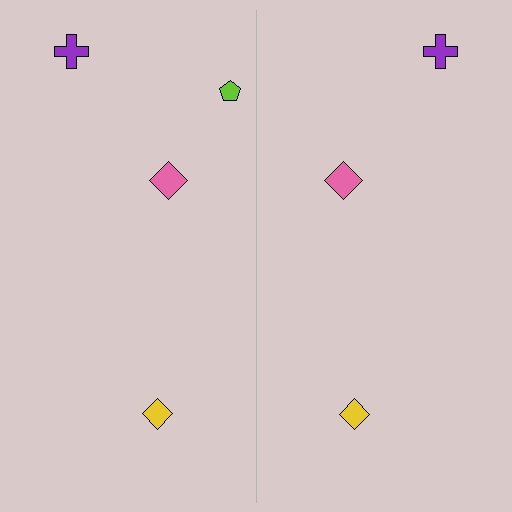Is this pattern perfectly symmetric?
No, the pattern is not perfectly symmetric. A lime pentagon is missing from the right side.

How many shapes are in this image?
There are 7 shapes in this image.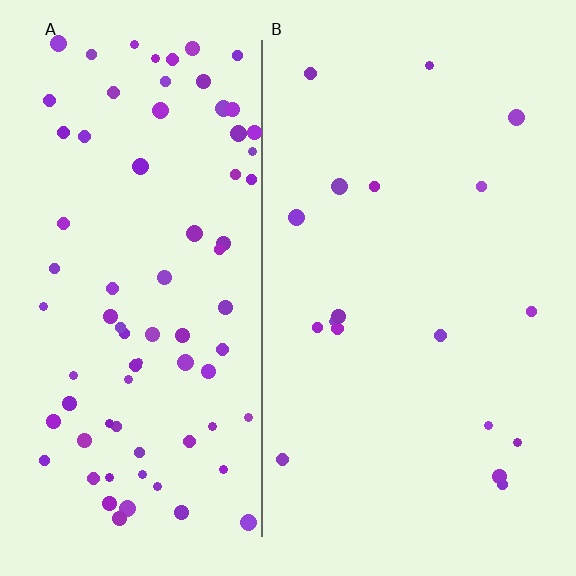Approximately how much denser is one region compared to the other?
Approximately 4.4× — region A over region B.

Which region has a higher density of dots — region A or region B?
A (the left).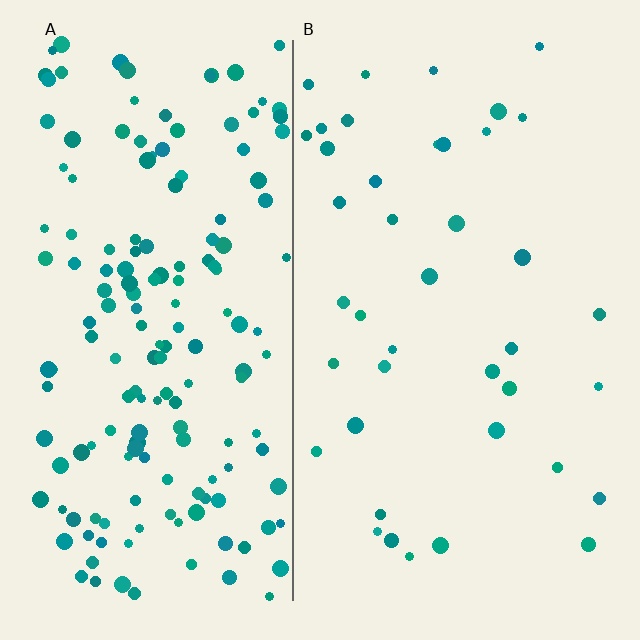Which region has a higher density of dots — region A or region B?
A (the left).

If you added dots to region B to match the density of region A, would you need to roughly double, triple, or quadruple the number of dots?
Approximately quadruple.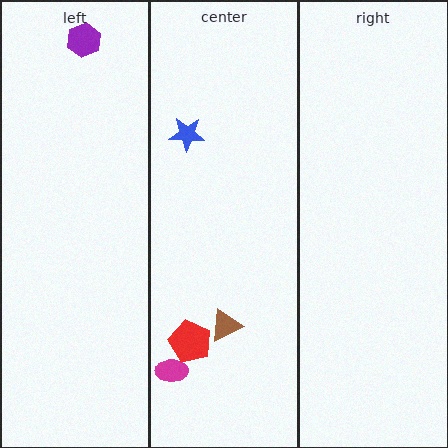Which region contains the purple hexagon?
The left region.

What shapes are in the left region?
The purple hexagon.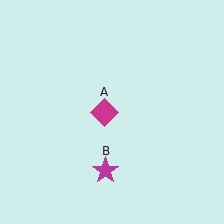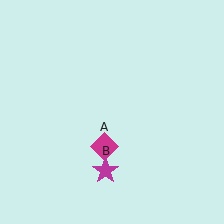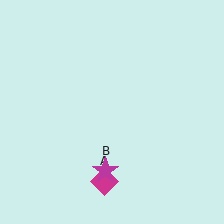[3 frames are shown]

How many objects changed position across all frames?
1 object changed position: magenta diamond (object A).